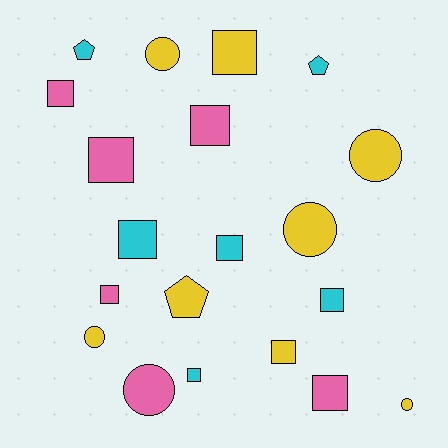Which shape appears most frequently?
Square, with 11 objects.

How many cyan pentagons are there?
There are 2 cyan pentagons.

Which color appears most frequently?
Yellow, with 8 objects.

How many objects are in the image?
There are 20 objects.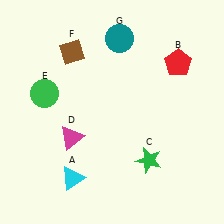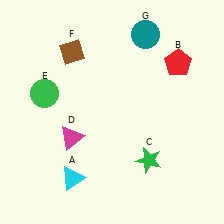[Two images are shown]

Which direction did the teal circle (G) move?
The teal circle (G) moved right.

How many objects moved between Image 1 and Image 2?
1 object moved between the two images.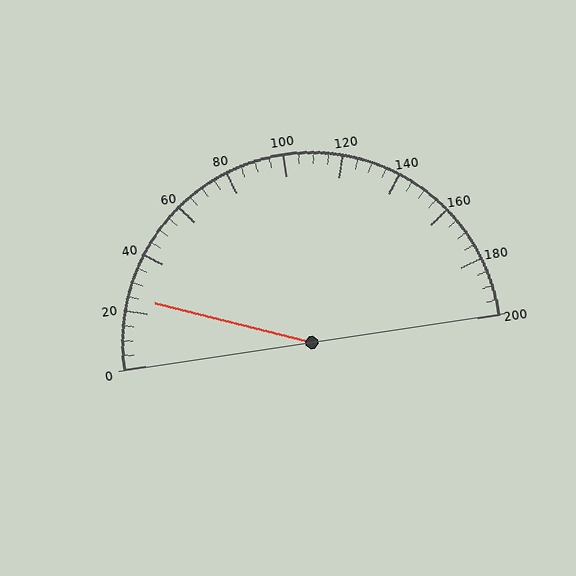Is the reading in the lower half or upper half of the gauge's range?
The reading is in the lower half of the range (0 to 200).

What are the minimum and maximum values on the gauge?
The gauge ranges from 0 to 200.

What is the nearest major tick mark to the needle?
The nearest major tick mark is 20.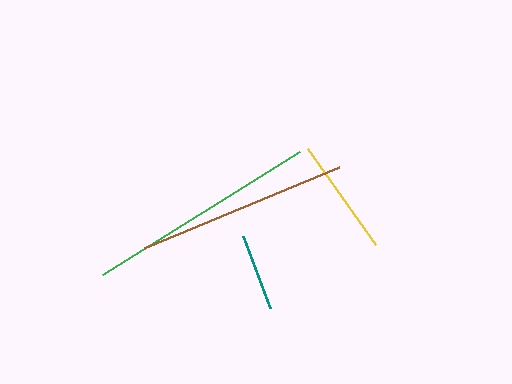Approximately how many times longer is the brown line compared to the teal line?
The brown line is approximately 2.7 times the length of the teal line.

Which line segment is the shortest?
The teal line is the shortest at approximately 78 pixels.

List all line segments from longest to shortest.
From longest to shortest: green, brown, yellow, teal.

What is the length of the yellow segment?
The yellow segment is approximately 118 pixels long.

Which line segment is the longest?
The green line is the longest at approximately 232 pixels.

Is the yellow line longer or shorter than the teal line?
The yellow line is longer than the teal line.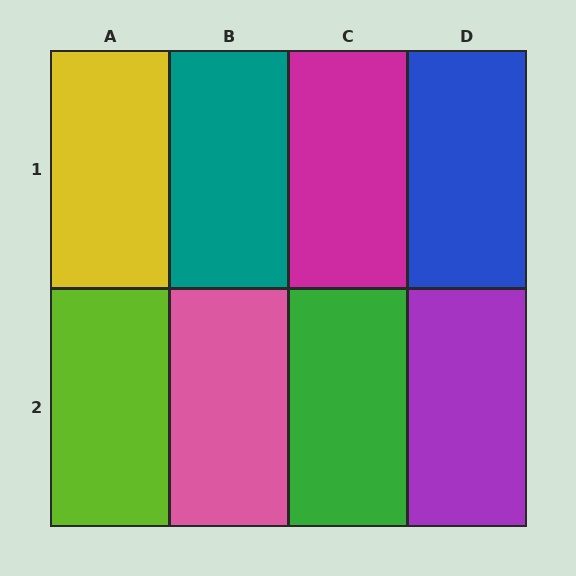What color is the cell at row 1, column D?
Blue.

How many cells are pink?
1 cell is pink.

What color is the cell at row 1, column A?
Yellow.